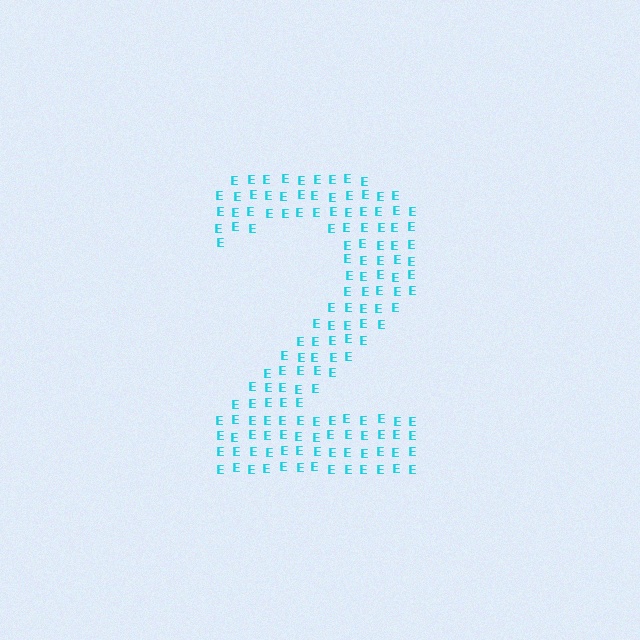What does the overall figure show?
The overall figure shows the digit 2.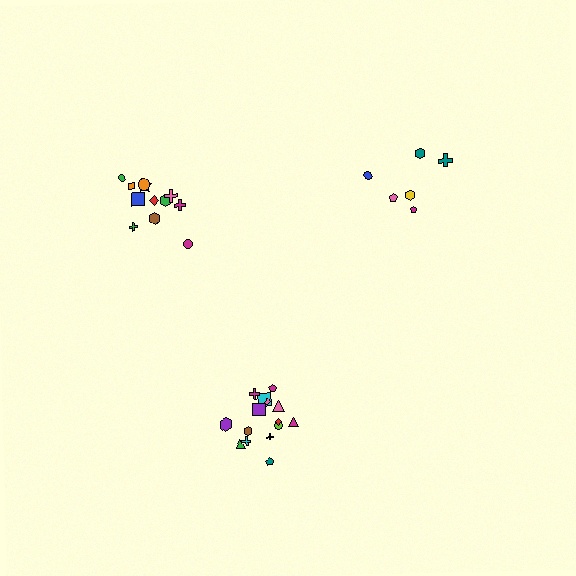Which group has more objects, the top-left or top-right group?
The top-left group.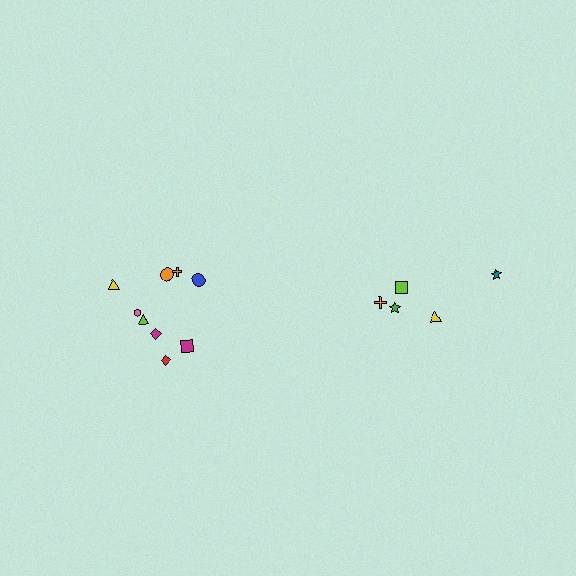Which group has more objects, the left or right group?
The left group.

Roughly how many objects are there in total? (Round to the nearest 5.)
Roughly 15 objects in total.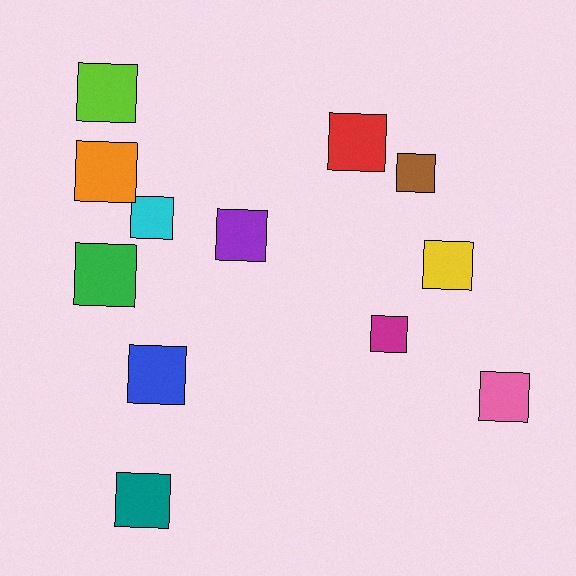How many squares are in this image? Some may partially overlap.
There are 12 squares.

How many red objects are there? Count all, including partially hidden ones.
There is 1 red object.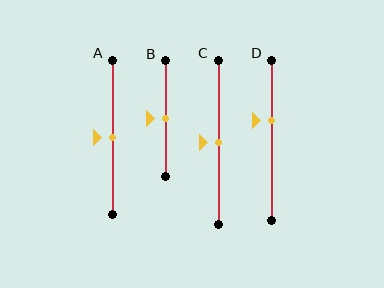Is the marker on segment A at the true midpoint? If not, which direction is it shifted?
Yes, the marker on segment A is at the true midpoint.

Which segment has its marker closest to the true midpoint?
Segment A has its marker closest to the true midpoint.